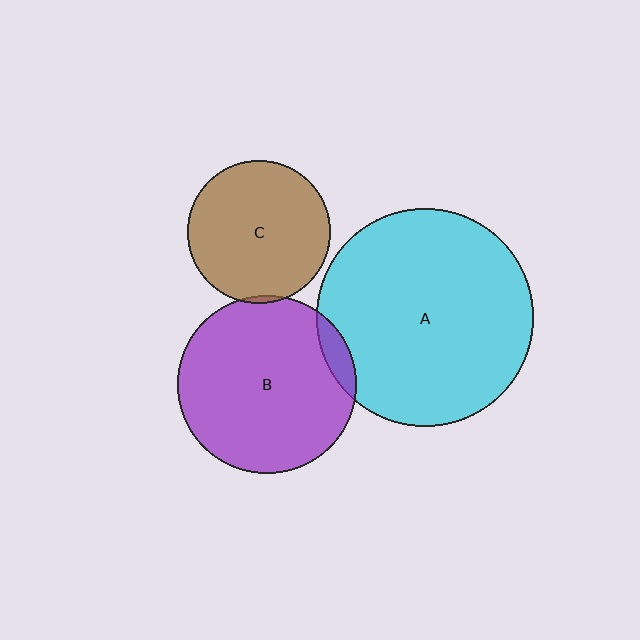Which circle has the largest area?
Circle A (cyan).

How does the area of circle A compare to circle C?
Approximately 2.3 times.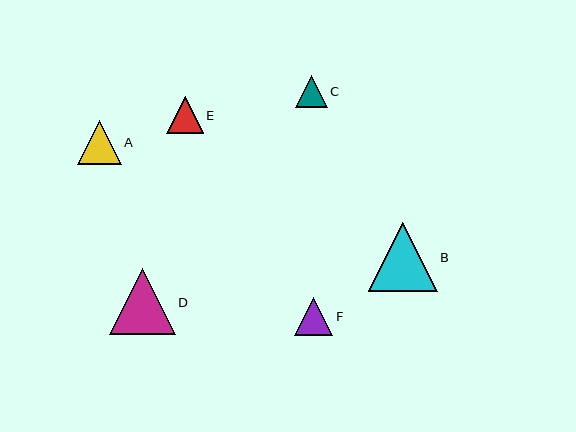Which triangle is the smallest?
Triangle C is the smallest with a size of approximately 32 pixels.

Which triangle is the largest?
Triangle B is the largest with a size of approximately 69 pixels.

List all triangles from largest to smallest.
From largest to smallest: B, D, A, F, E, C.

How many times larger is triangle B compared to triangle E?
Triangle B is approximately 1.9 times the size of triangle E.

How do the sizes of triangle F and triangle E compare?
Triangle F and triangle E are approximately the same size.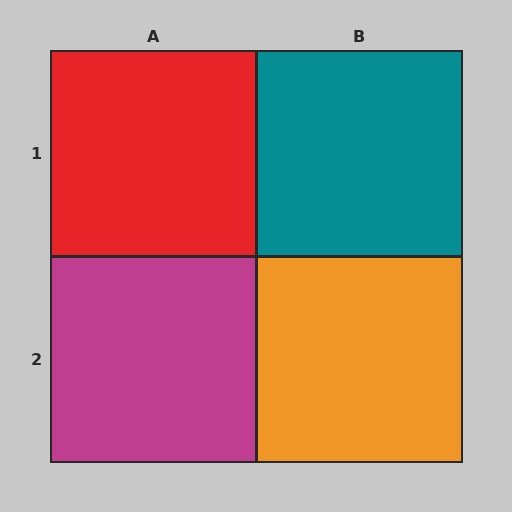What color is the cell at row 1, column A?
Red.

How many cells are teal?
1 cell is teal.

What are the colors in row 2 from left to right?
Magenta, orange.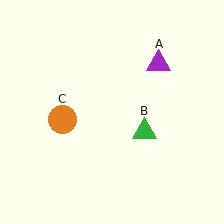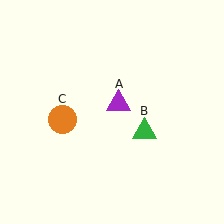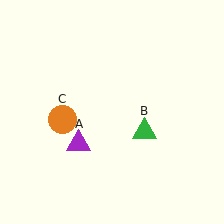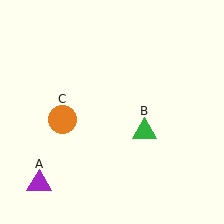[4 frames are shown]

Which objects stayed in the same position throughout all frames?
Green triangle (object B) and orange circle (object C) remained stationary.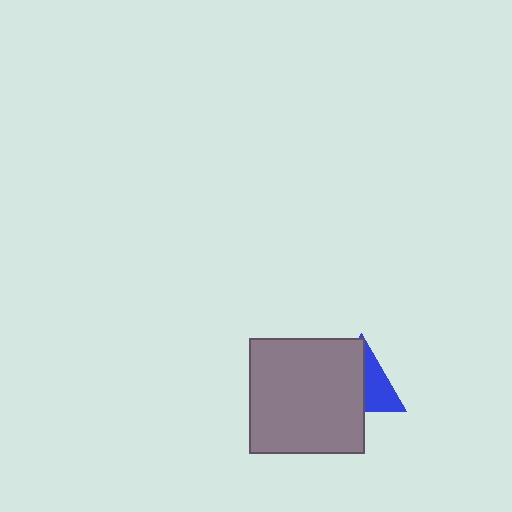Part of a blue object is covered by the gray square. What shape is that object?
It is a triangle.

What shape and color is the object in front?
The object in front is a gray square.